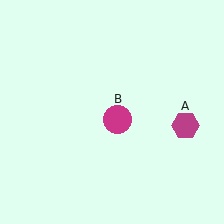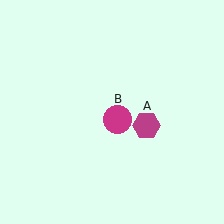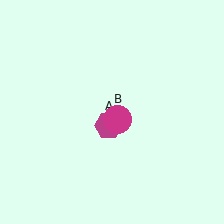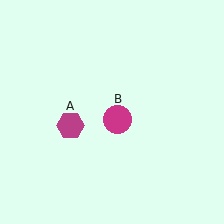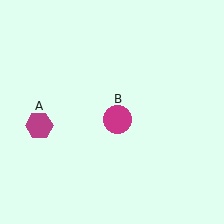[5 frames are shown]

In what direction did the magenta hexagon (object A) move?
The magenta hexagon (object A) moved left.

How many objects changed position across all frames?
1 object changed position: magenta hexagon (object A).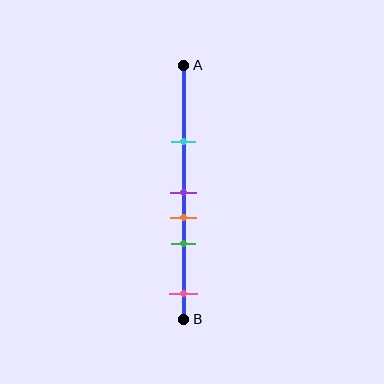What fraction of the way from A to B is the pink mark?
The pink mark is approximately 90% (0.9) of the way from A to B.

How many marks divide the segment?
There are 5 marks dividing the segment.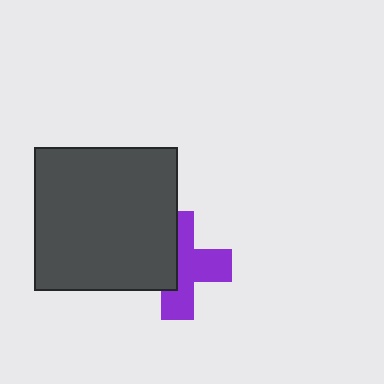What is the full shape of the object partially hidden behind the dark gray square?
The partially hidden object is a purple cross.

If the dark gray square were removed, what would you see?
You would see the complete purple cross.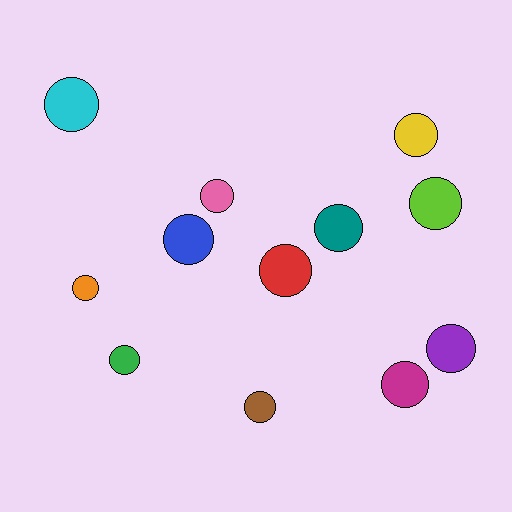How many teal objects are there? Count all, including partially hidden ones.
There is 1 teal object.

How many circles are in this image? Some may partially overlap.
There are 12 circles.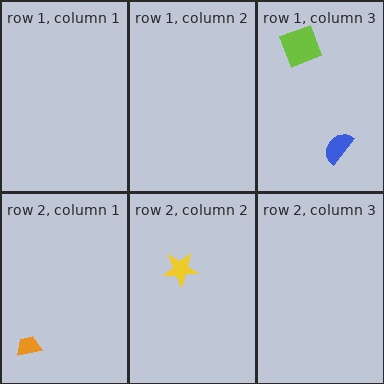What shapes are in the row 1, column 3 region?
The lime square, the blue semicircle.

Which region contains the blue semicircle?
The row 1, column 3 region.